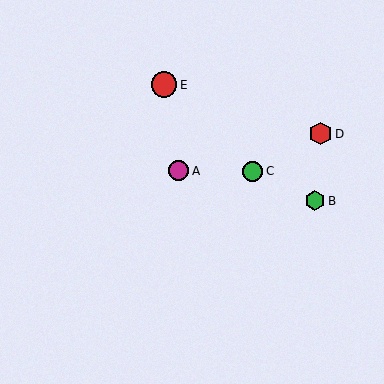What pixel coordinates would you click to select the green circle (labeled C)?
Click at (252, 171) to select the green circle C.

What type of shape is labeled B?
Shape B is a green hexagon.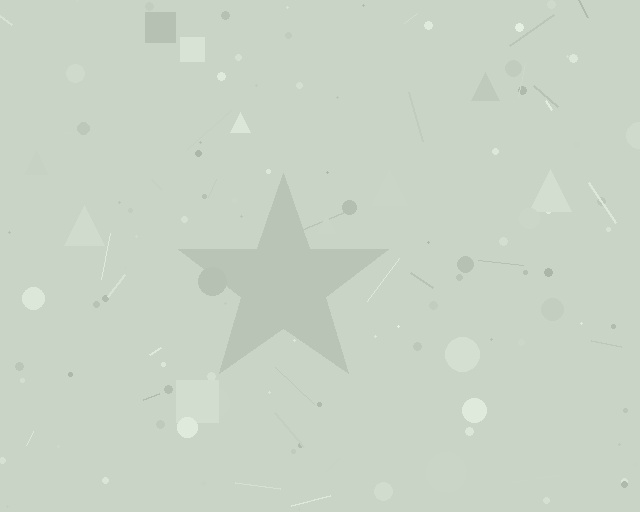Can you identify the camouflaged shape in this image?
The camouflaged shape is a star.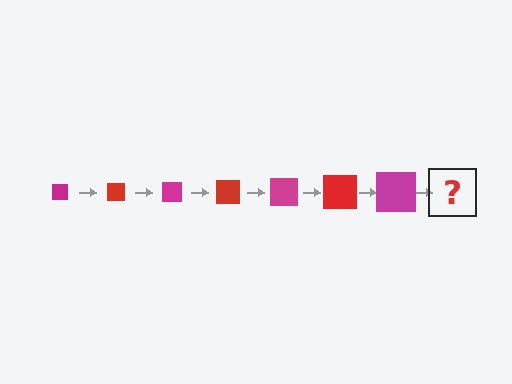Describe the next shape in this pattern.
It should be a red square, larger than the previous one.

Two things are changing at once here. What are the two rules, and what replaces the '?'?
The two rules are that the square grows larger each step and the color cycles through magenta and red. The '?' should be a red square, larger than the previous one.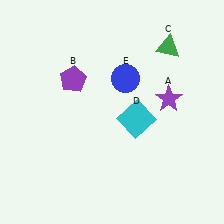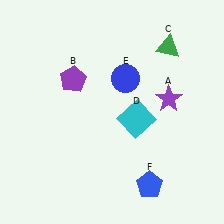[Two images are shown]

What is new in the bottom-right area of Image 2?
A blue pentagon (F) was added in the bottom-right area of Image 2.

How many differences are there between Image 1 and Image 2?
There is 1 difference between the two images.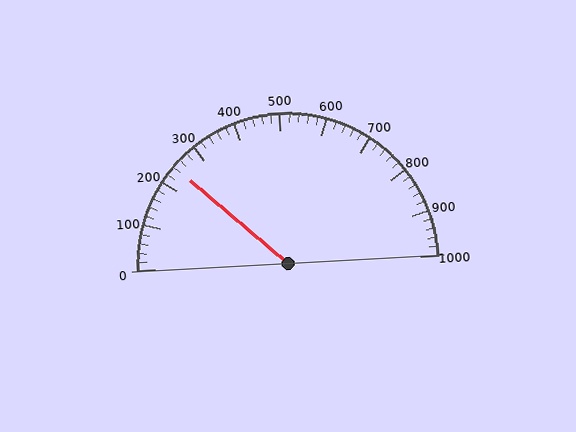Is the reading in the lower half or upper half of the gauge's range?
The reading is in the lower half of the range (0 to 1000).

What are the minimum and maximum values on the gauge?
The gauge ranges from 0 to 1000.